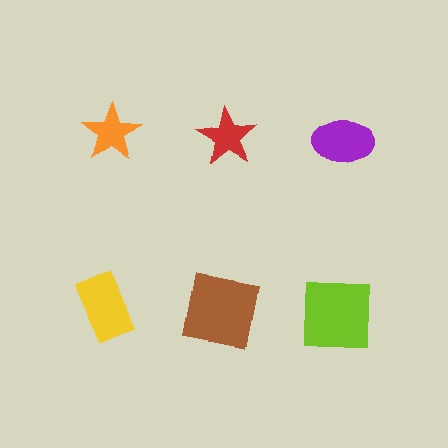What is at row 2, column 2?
A brown square.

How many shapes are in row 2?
3 shapes.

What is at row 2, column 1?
A yellow rectangle.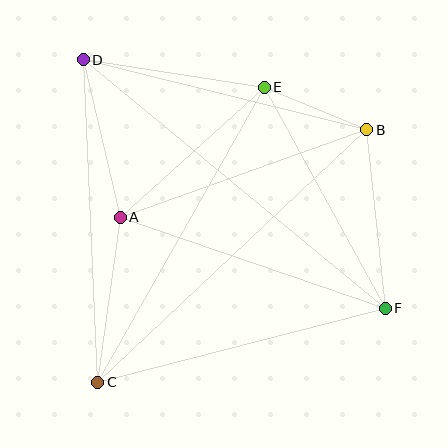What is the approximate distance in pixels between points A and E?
The distance between A and E is approximately 194 pixels.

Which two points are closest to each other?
Points B and E are closest to each other.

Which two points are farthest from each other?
Points D and F are farthest from each other.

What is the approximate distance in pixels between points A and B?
The distance between A and B is approximately 261 pixels.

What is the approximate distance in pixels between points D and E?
The distance between D and E is approximately 183 pixels.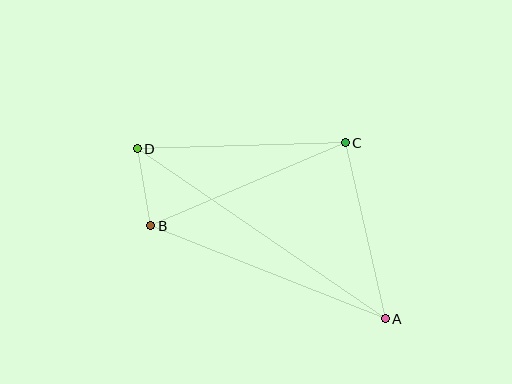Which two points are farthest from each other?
Points A and D are farthest from each other.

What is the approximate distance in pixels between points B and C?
The distance between B and C is approximately 212 pixels.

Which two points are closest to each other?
Points B and D are closest to each other.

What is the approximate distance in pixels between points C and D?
The distance between C and D is approximately 208 pixels.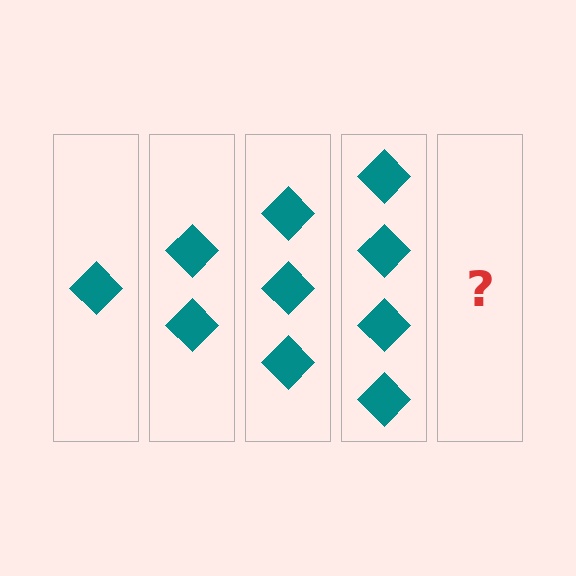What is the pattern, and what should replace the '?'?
The pattern is that each step adds one more diamond. The '?' should be 5 diamonds.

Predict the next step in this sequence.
The next step is 5 diamonds.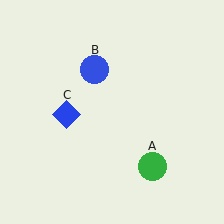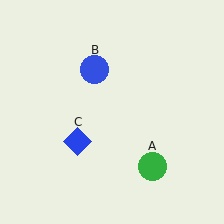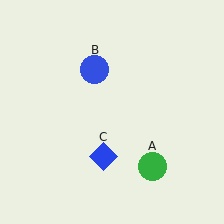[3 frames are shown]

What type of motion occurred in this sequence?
The blue diamond (object C) rotated counterclockwise around the center of the scene.